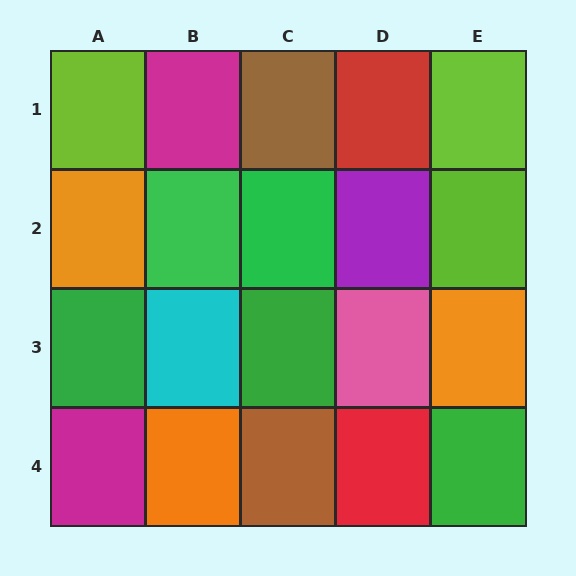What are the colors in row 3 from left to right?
Green, cyan, green, pink, orange.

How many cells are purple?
1 cell is purple.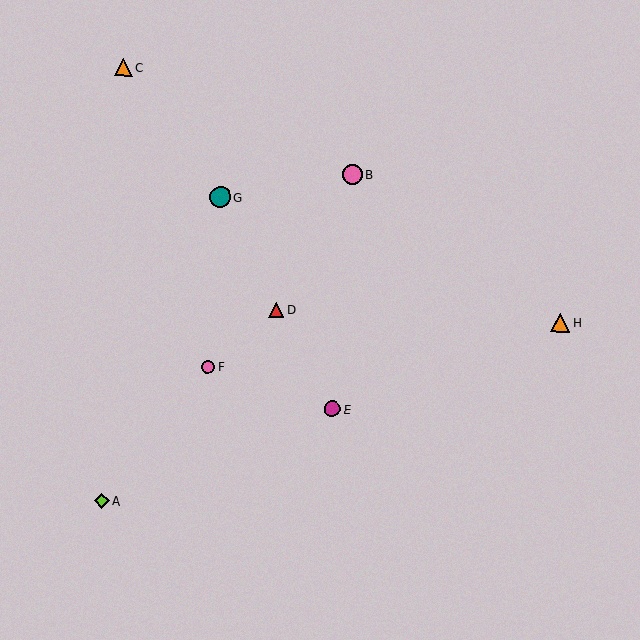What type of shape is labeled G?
Shape G is a teal circle.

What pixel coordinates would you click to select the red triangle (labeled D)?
Click at (276, 310) to select the red triangle D.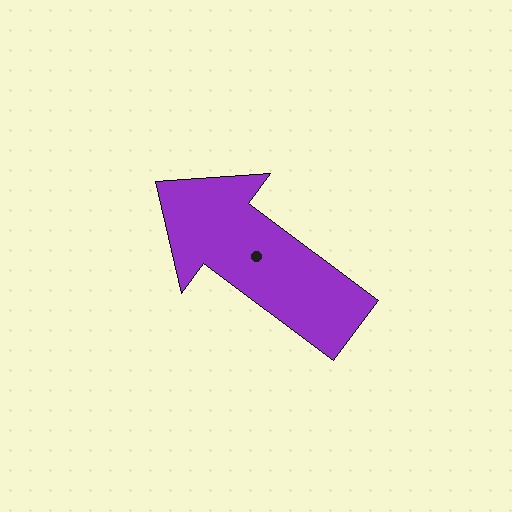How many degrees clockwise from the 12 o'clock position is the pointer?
Approximately 307 degrees.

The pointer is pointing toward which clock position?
Roughly 10 o'clock.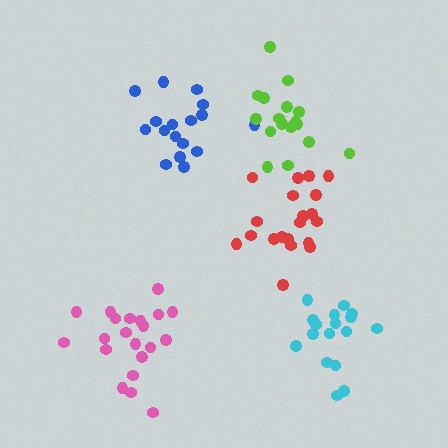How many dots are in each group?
Group 1: 17 dots, Group 2: 17 dots, Group 3: 21 dots, Group 4: 17 dots, Group 5: 20 dots (92 total).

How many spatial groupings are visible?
There are 5 spatial groupings.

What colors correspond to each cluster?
The clusters are colored: blue, cyan, pink, lime, red.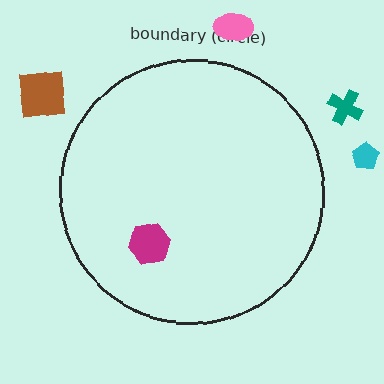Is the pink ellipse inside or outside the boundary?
Outside.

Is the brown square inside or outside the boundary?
Outside.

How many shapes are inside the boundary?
1 inside, 4 outside.